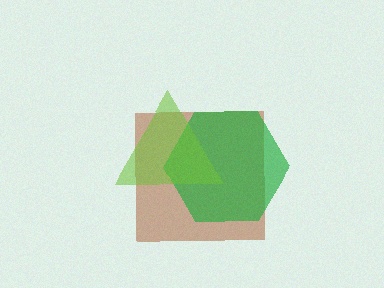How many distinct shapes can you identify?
There are 3 distinct shapes: a brown square, a green hexagon, a lime triangle.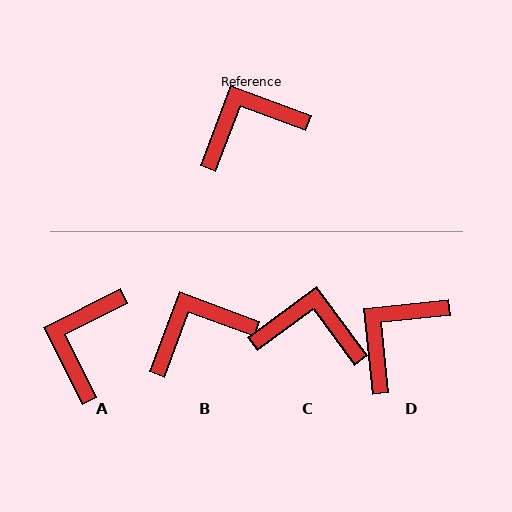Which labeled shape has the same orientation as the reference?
B.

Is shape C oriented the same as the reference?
No, it is off by about 33 degrees.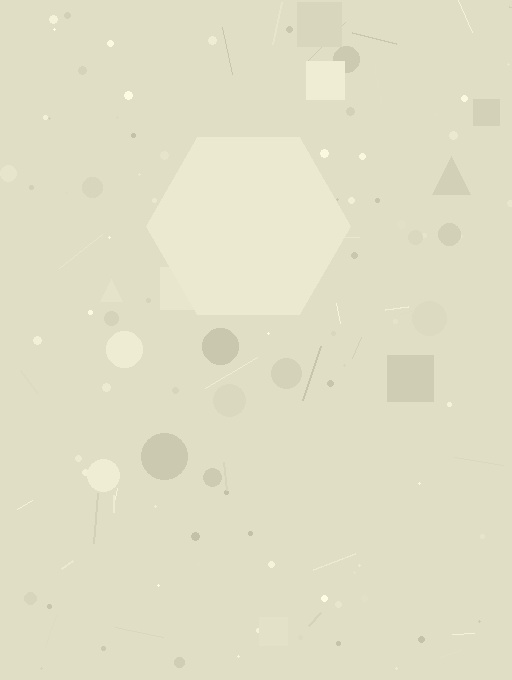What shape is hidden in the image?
A hexagon is hidden in the image.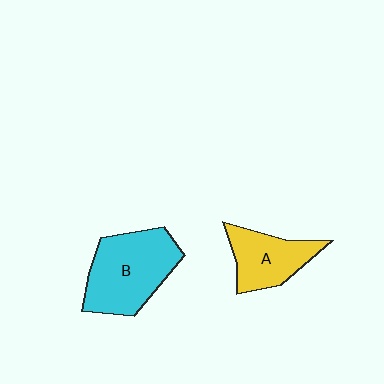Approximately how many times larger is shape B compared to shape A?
Approximately 1.5 times.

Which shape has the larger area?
Shape B (cyan).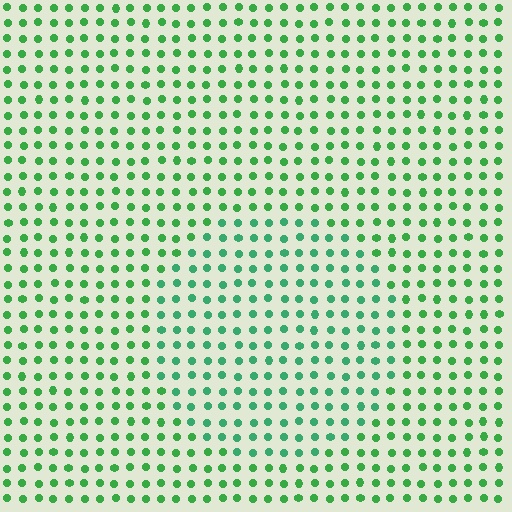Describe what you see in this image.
The image is filled with small green elements in a uniform arrangement. A circle-shaped region is visible where the elements are tinted to a slightly different hue, forming a subtle color boundary.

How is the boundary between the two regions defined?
The boundary is defined purely by a slight shift in hue (about 22 degrees). Spacing, size, and orientation are identical on both sides.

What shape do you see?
I see a circle.